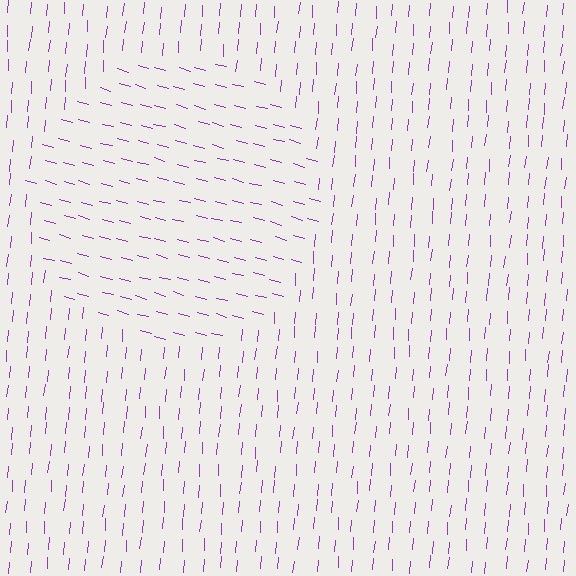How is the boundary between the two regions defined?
The boundary is defined purely by a change in line orientation (approximately 80 degrees difference). All lines are the same color and thickness.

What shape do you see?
I see a circle.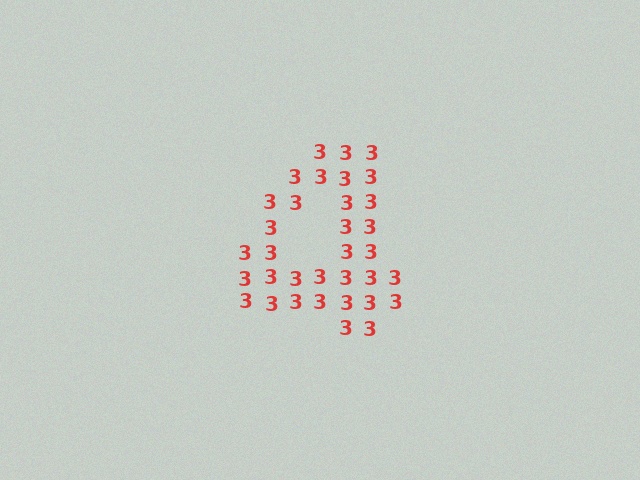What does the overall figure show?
The overall figure shows the digit 4.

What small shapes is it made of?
It is made of small digit 3's.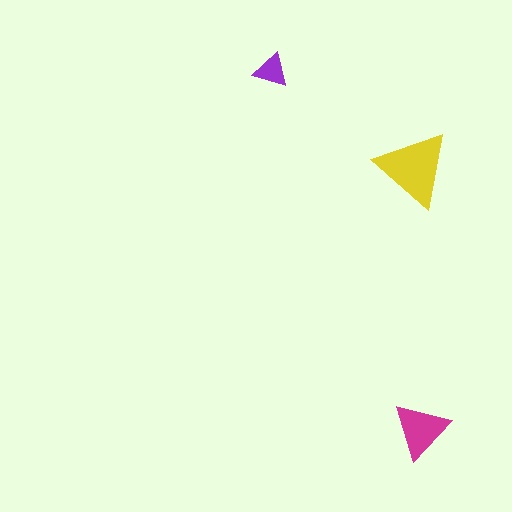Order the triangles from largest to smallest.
the yellow one, the magenta one, the purple one.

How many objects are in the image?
There are 3 objects in the image.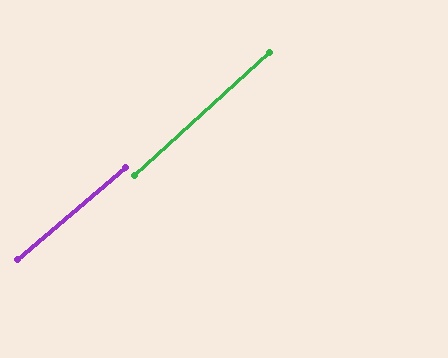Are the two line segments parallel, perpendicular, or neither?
Parallel — their directions differ by only 1.5°.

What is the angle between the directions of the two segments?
Approximately 1 degree.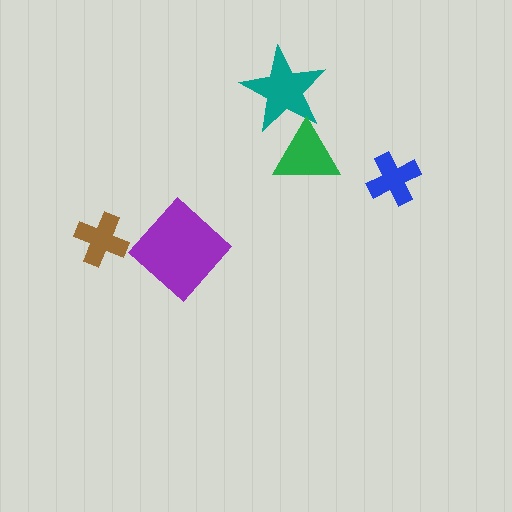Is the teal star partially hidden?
Yes, it is partially covered by another shape.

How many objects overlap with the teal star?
1 object overlaps with the teal star.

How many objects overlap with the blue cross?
0 objects overlap with the blue cross.